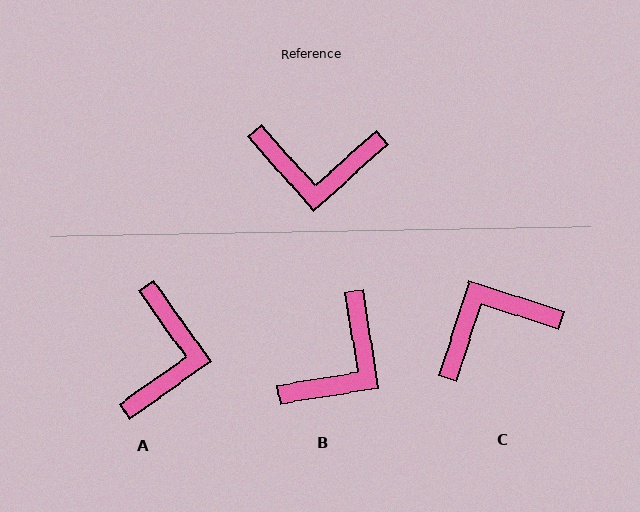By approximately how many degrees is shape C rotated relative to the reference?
Approximately 150 degrees clockwise.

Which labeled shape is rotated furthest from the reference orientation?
C, about 150 degrees away.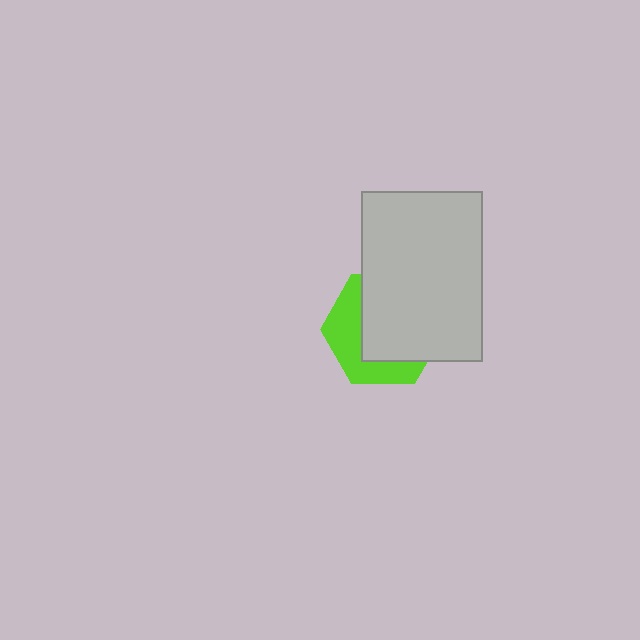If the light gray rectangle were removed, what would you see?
You would see the complete lime hexagon.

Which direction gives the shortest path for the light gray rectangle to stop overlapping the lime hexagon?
Moving toward the upper-right gives the shortest separation.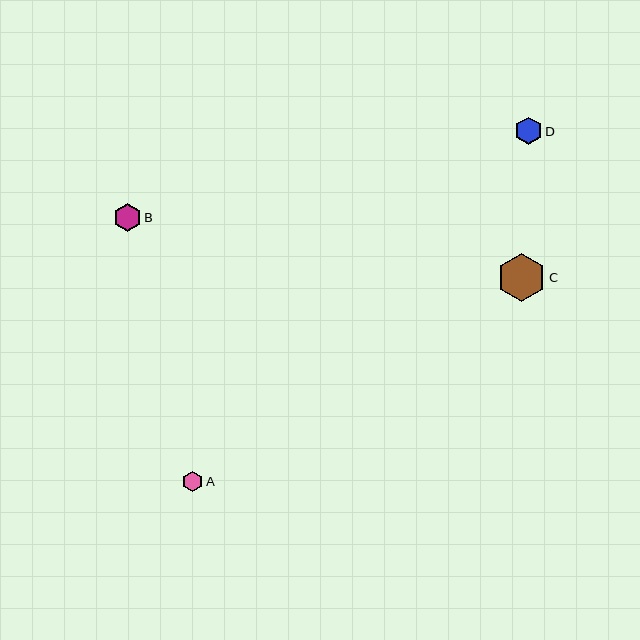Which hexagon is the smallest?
Hexagon A is the smallest with a size of approximately 21 pixels.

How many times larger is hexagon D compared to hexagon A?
Hexagon D is approximately 1.3 times the size of hexagon A.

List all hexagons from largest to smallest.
From largest to smallest: C, B, D, A.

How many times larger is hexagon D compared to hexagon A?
Hexagon D is approximately 1.3 times the size of hexagon A.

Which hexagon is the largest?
Hexagon C is the largest with a size of approximately 49 pixels.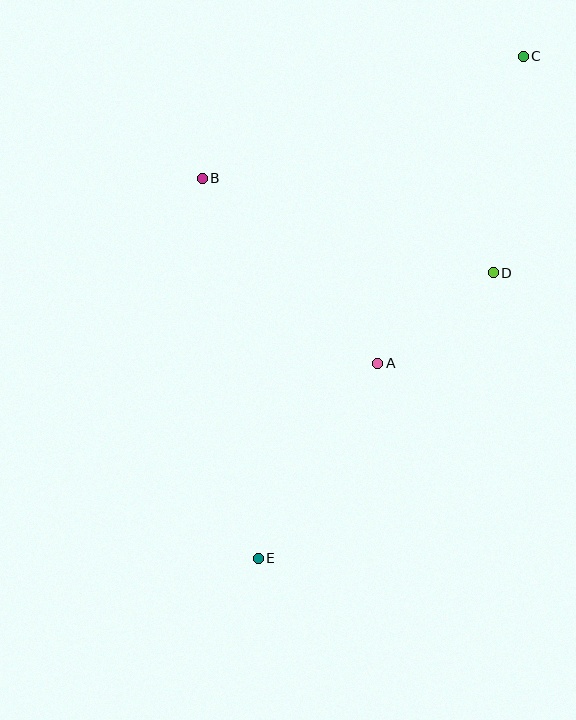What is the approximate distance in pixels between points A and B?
The distance between A and B is approximately 255 pixels.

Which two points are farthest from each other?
Points C and E are farthest from each other.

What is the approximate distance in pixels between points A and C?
The distance between A and C is approximately 340 pixels.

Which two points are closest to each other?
Points A and D are closest to each other.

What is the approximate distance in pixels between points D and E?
The distance between D and E is approximately 370 pixels.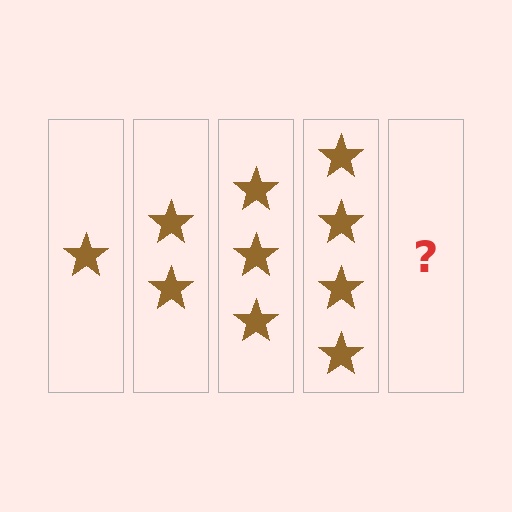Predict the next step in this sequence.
The next step is 5 stars.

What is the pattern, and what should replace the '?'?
The pattern is that each step adds one more star. The '?' should be 5 stars.